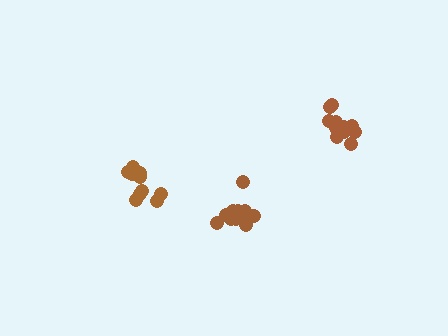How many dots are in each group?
Group 1: 11 dots, Group 2: 11 dots, Group 3: 11 dots (33 total).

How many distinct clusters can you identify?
There are 3 distinct clusters.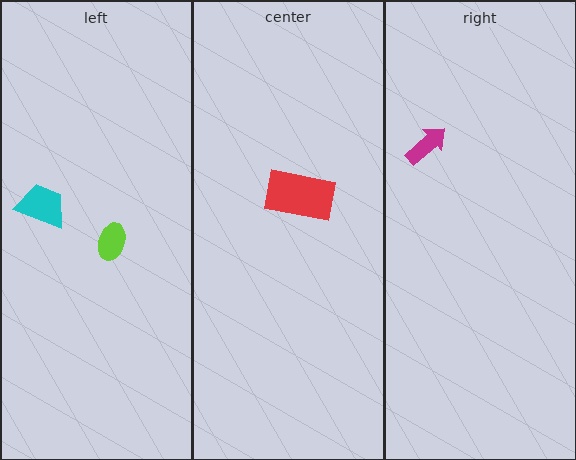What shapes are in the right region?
The magenta arrow.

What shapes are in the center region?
The red rectangle.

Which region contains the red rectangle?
The center region.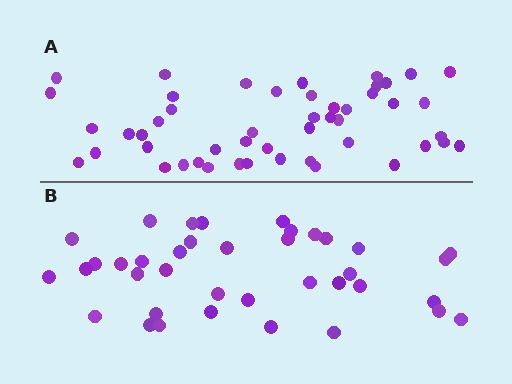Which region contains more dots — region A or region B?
Region A (the top region) has more dots.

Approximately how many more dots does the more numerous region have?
Region A has roughly 12 or so more dots than region B.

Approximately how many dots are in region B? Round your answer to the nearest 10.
About 40 dots. (The exact count is 38, which rounds to 40.)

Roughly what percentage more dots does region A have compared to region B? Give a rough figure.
About 30% more.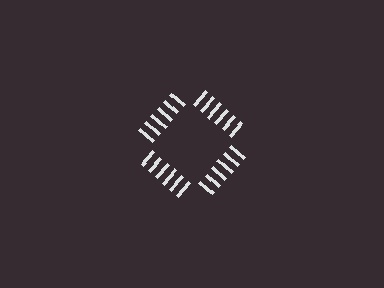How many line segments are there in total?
24 — 6 along each of the 4 edges.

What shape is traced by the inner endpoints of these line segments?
An illusory square — the line segments terminate on its edges but no continuous stroke is drawn.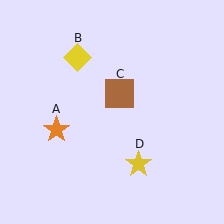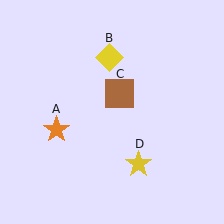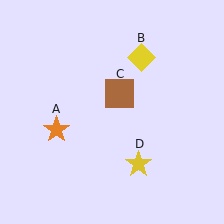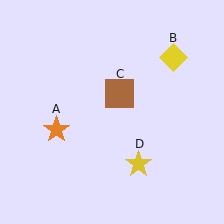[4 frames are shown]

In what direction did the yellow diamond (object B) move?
The yellow diamond (object B) moved right.